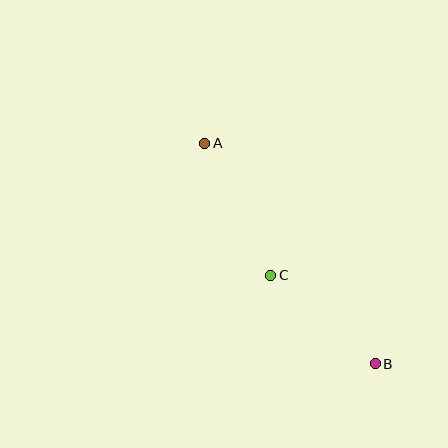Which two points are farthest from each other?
Points A and B are farthest from each other.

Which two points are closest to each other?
Points B and C are closest to each other.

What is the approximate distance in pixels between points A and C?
The distance between A and C is approximately 147 pixels.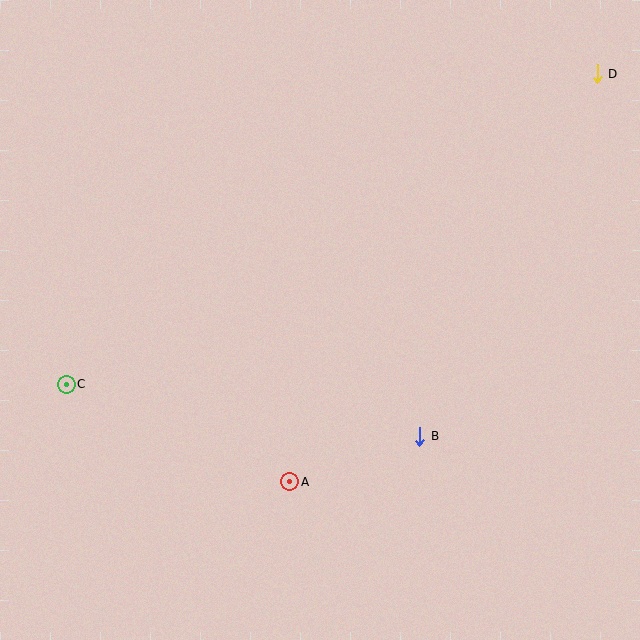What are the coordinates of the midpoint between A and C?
The midpoint between A and C is at (178, 433).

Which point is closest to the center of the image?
Point B at (420, 436) is closest to the center.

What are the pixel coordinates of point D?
Point D is at (597, 74).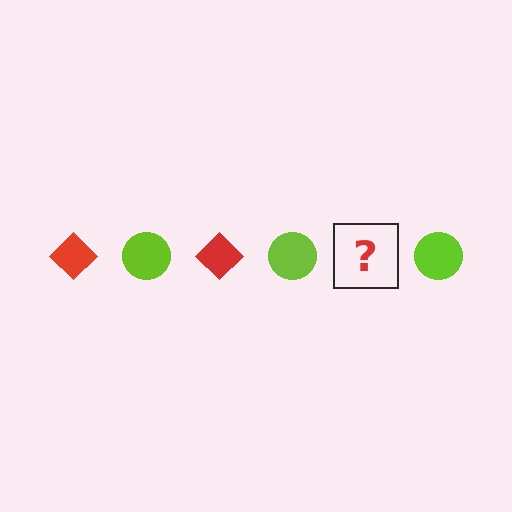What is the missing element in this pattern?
The missing element is a red diamond.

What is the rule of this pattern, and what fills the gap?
The rule is that the pattern alternates between red diamond and lime circle. The gap should be filled with a red diamond.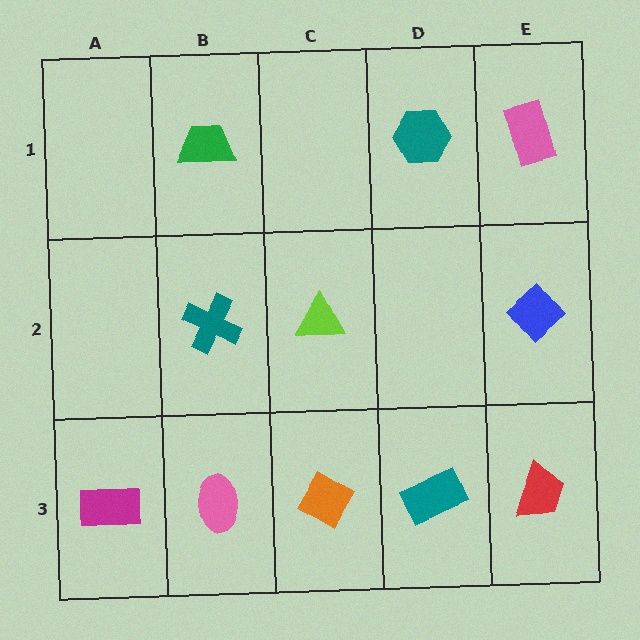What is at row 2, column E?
A blue diamond.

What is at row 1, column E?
A pink rectangle.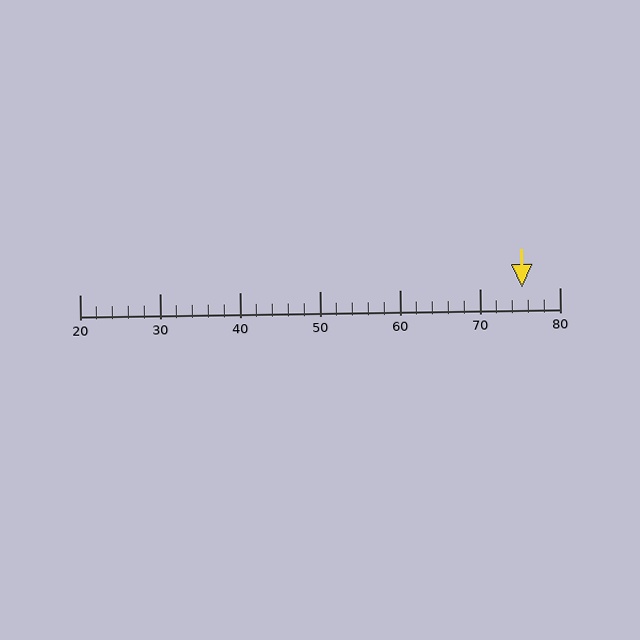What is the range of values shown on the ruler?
The ruler shows values from 20 to 80.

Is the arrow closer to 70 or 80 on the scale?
The arrow is closer to 80.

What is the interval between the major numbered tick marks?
The major tick marks are spaced 10 units apart.